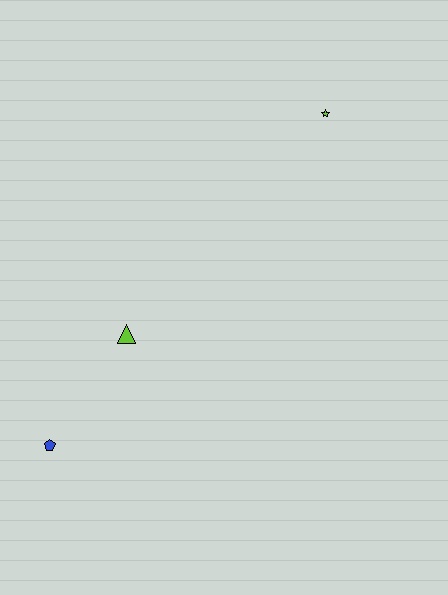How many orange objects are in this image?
There are no orange objects.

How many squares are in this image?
There are no squares.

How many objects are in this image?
There are 3 objects.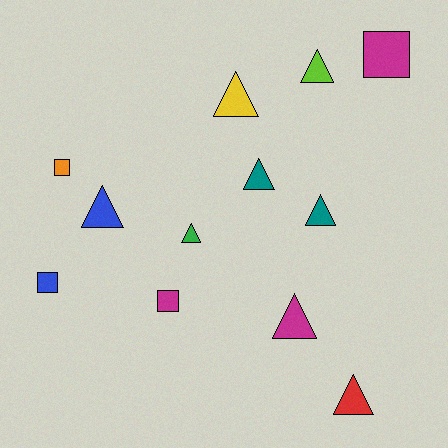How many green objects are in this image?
There is 1 green object.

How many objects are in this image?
There are 12 objects.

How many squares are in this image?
There are 4 squares.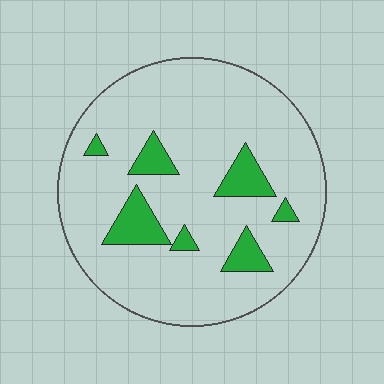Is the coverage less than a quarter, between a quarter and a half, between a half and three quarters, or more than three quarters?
Less than a quarter.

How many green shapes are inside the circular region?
7.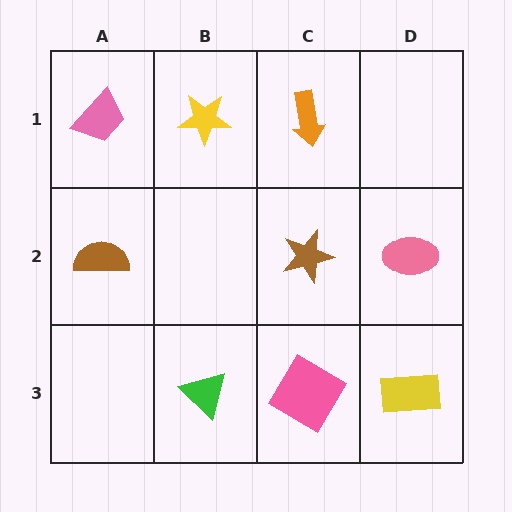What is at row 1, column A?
A pink trapezoid.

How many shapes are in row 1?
3 shapes.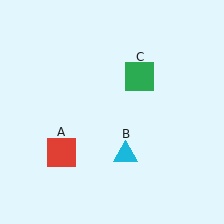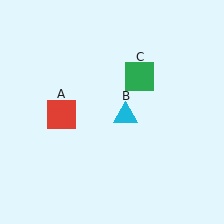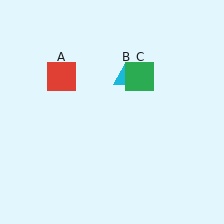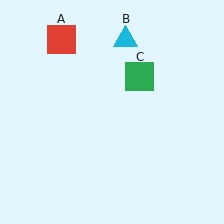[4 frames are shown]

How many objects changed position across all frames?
2 objects changed position: red square (object A), cyan triangle (object B).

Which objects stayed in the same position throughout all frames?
Green square (object C) remained stationary.